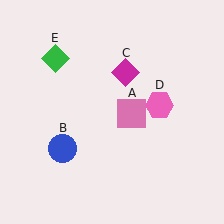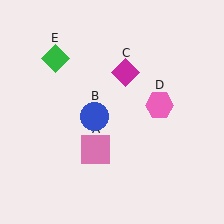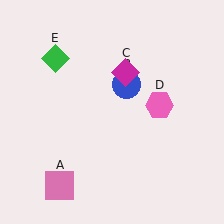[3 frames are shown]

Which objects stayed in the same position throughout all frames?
Magenta diamond (object C) and pink hexagon (object D) and green diamond (object E) remained stationary.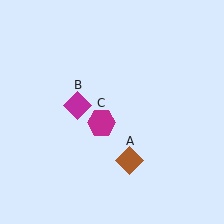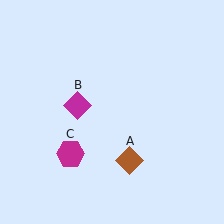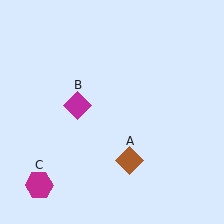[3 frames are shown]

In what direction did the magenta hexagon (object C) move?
The magenta hexagon (object C) moved down and to the left.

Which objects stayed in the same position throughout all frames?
Brown diamond (object A) and magenta diamond (object B) remained stationary.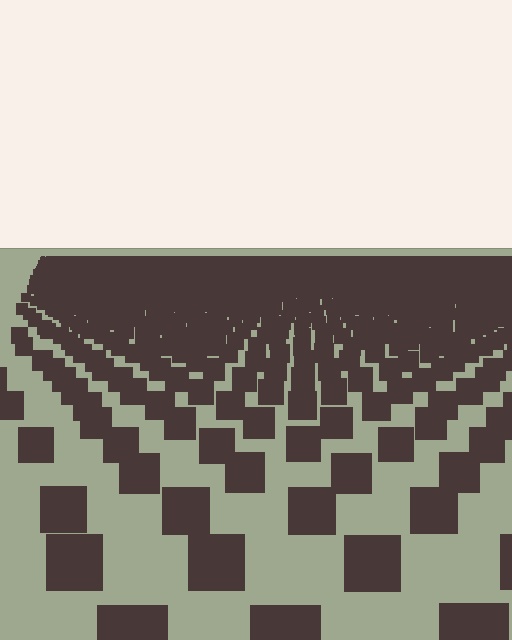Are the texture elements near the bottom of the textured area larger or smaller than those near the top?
Larger. Near the bottom, elements are closer to the viewer and appear at a bigger on-screen size.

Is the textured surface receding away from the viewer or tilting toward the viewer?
The surface is receding away from the viewer. Texture elements get smaller and denser toward the top.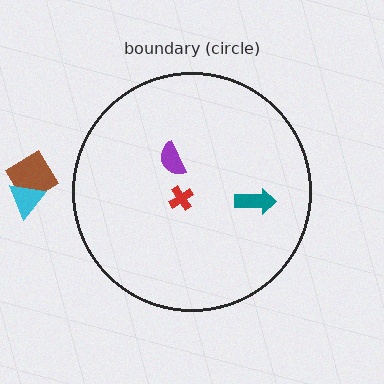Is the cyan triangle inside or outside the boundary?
Outside.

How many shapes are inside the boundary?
3 inside, 2 outside.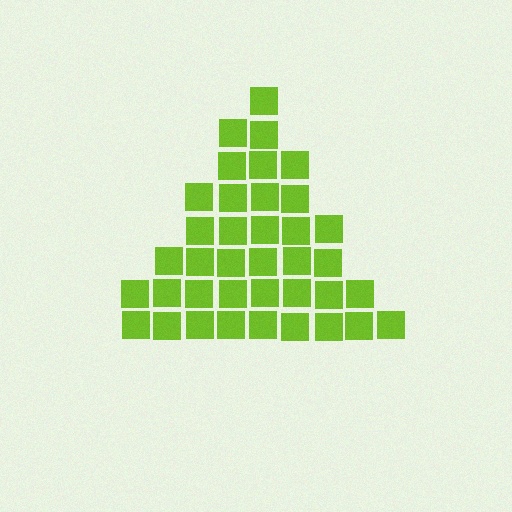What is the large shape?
The large shape is a triangle.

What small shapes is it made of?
It is made of small squares.